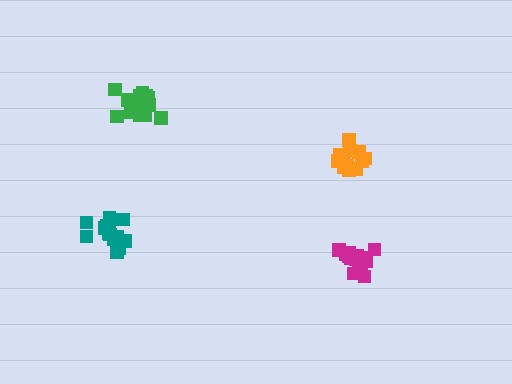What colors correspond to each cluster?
The clusters are colored: green, magenta, teal, orange.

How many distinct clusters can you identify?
There are 4 distinct clusters.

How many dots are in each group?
Group 1: 18 dots, Group 2: 16 dots, Group 3: 14 dots, Group 4: 13 dots (61 total).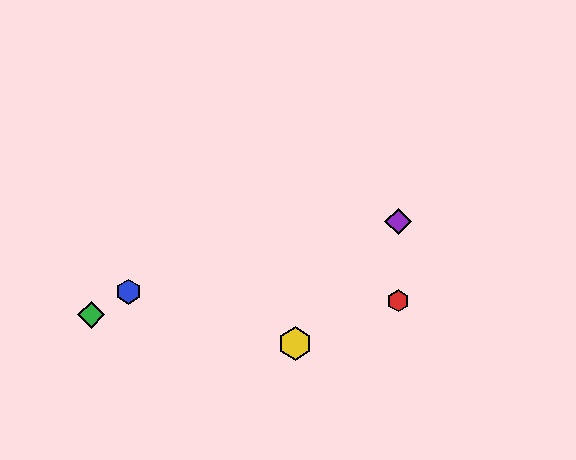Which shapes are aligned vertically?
The red hexagon, the purple diamond are aligned vertically.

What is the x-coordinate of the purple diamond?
The purple diamond is at x≈398.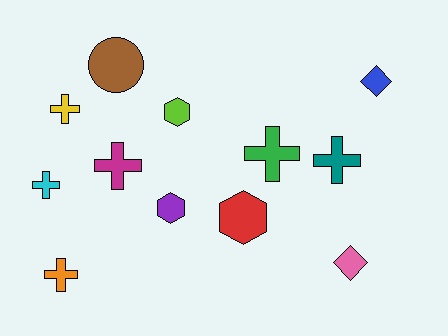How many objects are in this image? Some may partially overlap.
There are 12 objects.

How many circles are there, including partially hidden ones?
There is 1 circle.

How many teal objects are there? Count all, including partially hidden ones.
There is 1 teal object.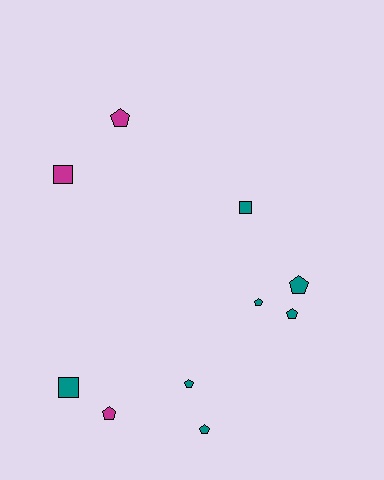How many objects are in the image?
There are 10 objects.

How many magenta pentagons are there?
There are 2 magenta pentagons.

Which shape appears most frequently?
Pentagon, with 7 objects.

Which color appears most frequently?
Teal, with 7 objects.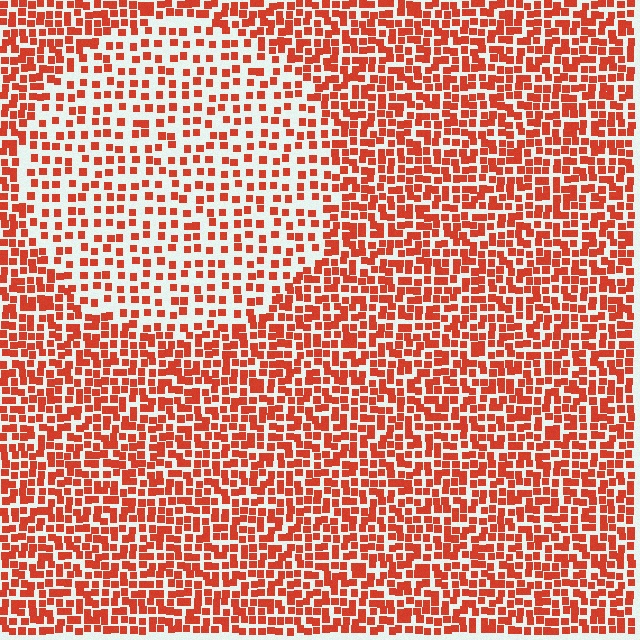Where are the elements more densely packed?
The elements are more densely packed outside the circle boundary.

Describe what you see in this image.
The image contains small red elements arranged at two different densities. A circle-shaped region is visible where the elements are less densely packed than the surrounding area.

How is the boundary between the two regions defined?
The boundary is defined by a change in element density (approximately 1.9x ratio). All elements are the same color, size, and shape.